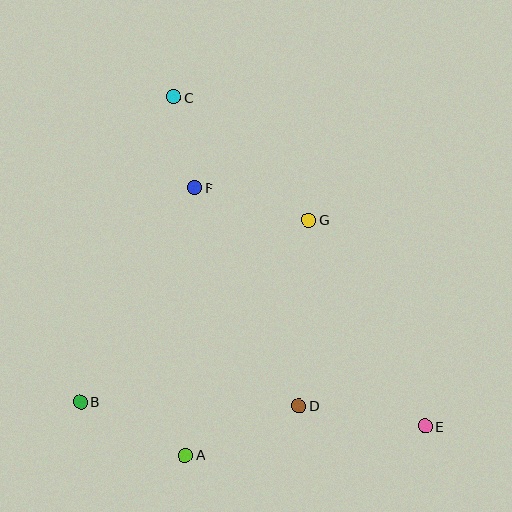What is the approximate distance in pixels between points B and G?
The distance between B and G is approximately 292 pixels.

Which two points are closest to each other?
Points C and F are closest to each other.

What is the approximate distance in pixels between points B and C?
The distance between B and C is approximately 319 pixels.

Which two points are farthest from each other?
Points C and E are farthest from each other.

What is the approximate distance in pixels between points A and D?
The distance between A and D is approximately 124 pixels.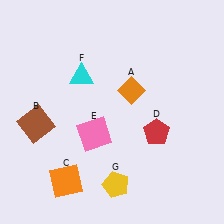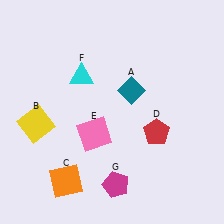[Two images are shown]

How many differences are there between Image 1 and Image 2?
There are 3 differences between the two images.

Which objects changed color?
A changed from orange to teal. B changed from brown to yellow. G changed from yellow to magenta.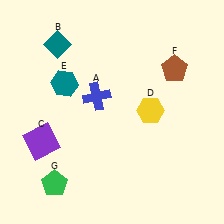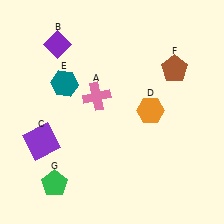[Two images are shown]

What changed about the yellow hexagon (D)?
In Image 1, D is yellow. In Image 2, it changed to orange.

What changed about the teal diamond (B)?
In Image 1, B is teal. In Image 2, it changed to purple.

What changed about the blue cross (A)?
In Image 1, A is blue. In Image 2, it changed to pink.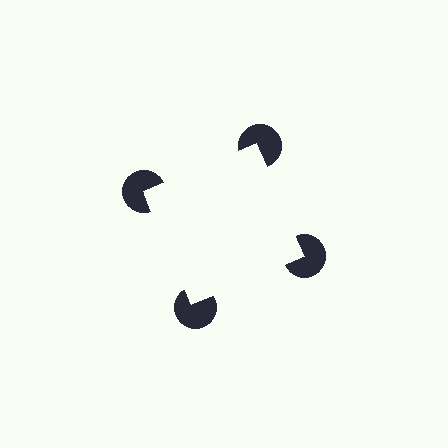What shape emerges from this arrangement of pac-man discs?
An illusory square — its edges are inferred from the aligned wedge cuts in the pac-man discs, not physically drawn.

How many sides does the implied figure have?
4 sides.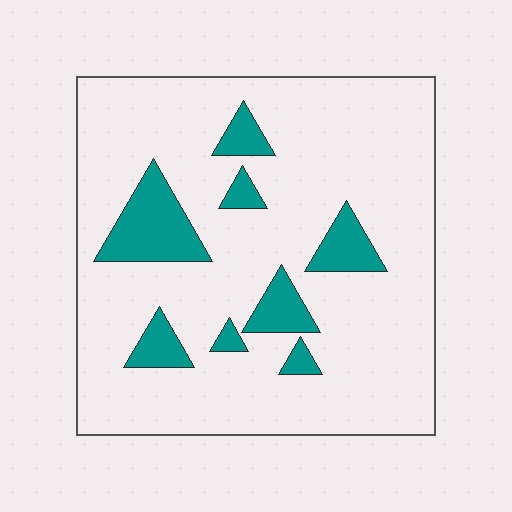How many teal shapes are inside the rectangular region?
8.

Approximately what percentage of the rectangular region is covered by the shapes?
Approximately 15%.